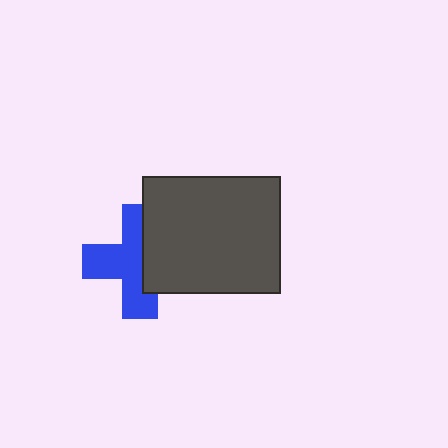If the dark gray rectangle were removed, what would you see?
You would see the complete blue cross.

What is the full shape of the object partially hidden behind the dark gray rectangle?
The partially hidden object is a blue cross.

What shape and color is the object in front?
The object in front is a dark gray rectangle.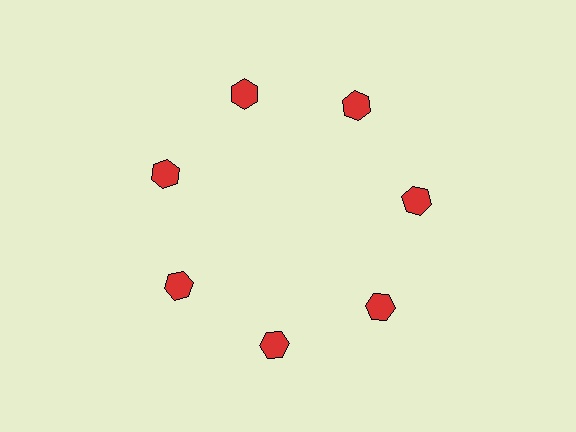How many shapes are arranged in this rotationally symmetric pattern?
There are 7 shapes, arranged in 7 groups of 1.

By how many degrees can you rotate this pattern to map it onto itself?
The pattern maps onto itself every 51 degrees of rotation.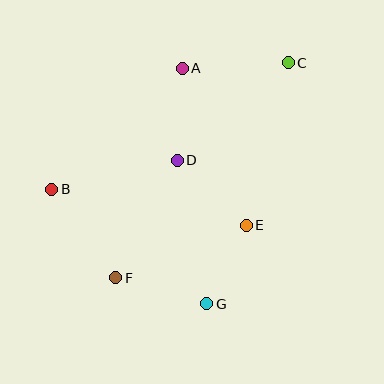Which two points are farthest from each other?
Points C and F are farthest from each other.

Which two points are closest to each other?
Points E and G are closest to each other.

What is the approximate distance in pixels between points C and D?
The distance between C and D is approximately 147 pixels.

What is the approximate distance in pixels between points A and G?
The distance between A and G is approximately 237 pixels.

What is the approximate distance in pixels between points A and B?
The distance between A and B is approximately 178 pixels.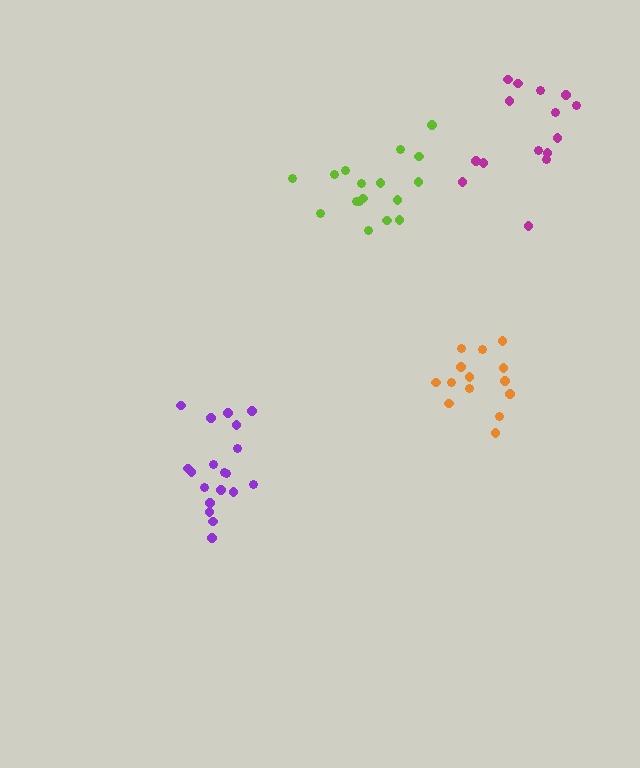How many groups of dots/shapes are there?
There are 4 groups.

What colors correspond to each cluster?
The clusters are colored: orange, purple, magenta, lime.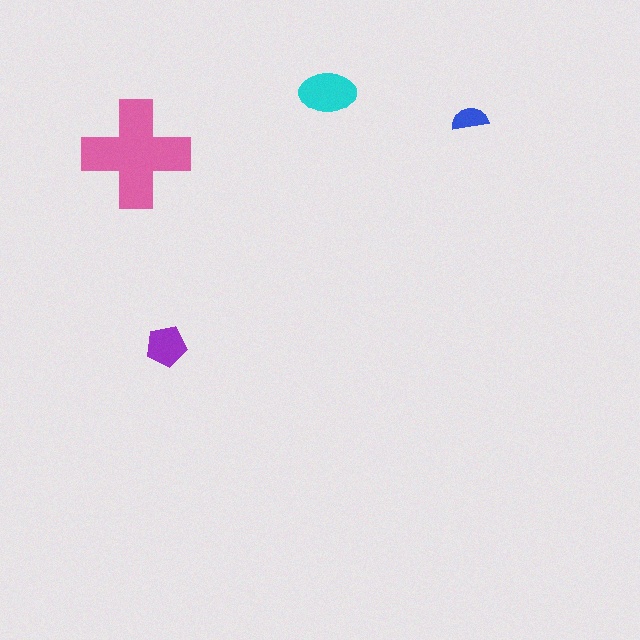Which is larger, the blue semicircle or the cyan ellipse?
The cyan ellipse.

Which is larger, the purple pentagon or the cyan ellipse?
The cyan ellipse.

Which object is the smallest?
The blue semicircle.